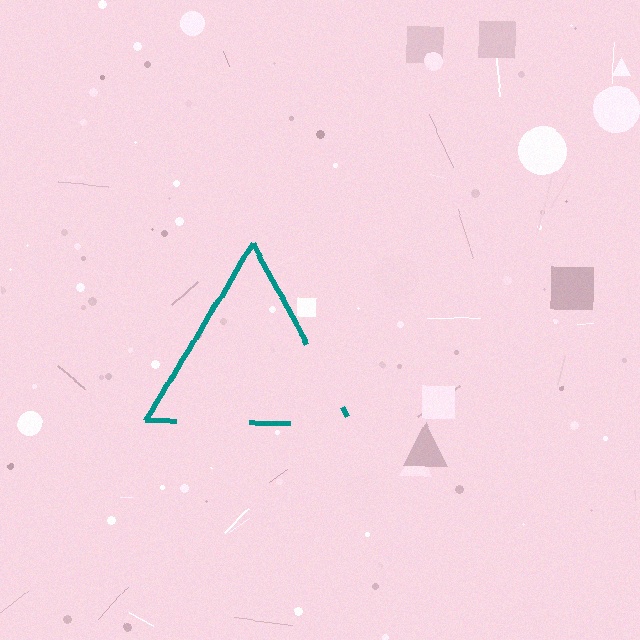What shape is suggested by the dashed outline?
The dashed outline suggests a triangle.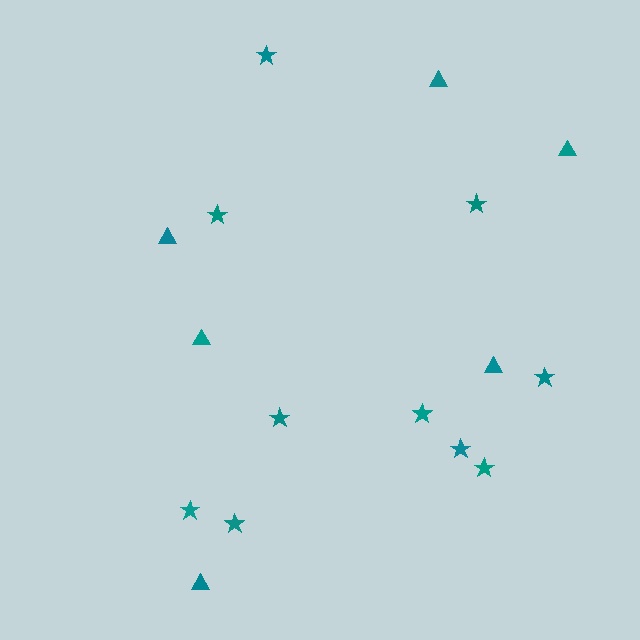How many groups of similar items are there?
There are 2 groups: one group of triangles (6) and one group of stars (10).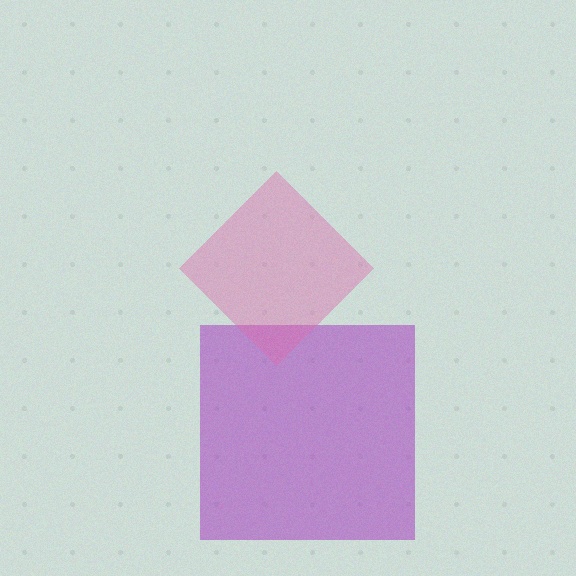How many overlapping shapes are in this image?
There are 2 overlapping shapes in the image.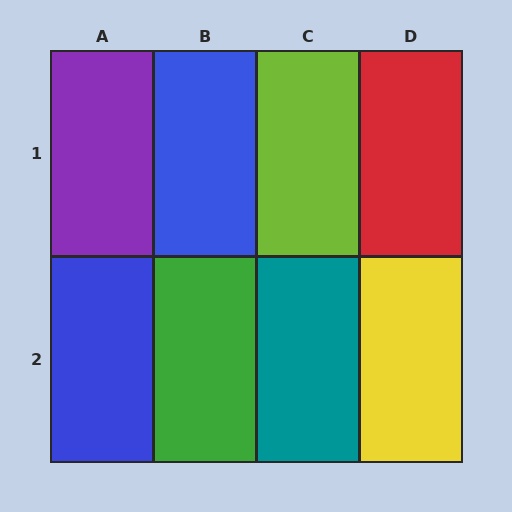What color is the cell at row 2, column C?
Teal.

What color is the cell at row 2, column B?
Green.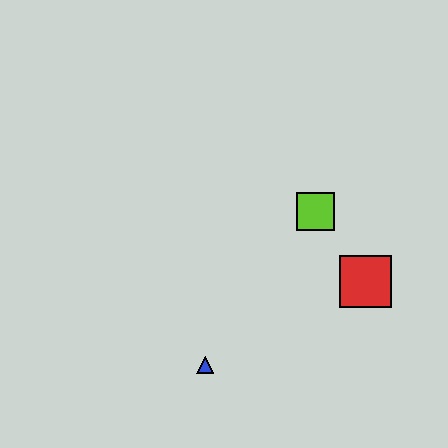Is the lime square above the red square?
Yes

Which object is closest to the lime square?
The red square is closest to the lime square.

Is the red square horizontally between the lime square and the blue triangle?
No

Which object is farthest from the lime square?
The blue triangle is farthest from the lime square.